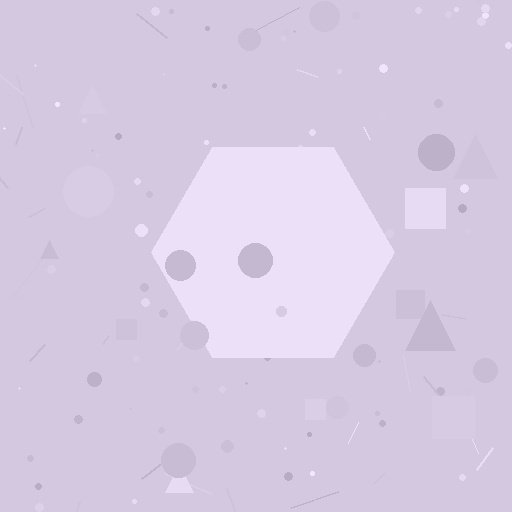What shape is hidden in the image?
A hexagon is hidden in the image.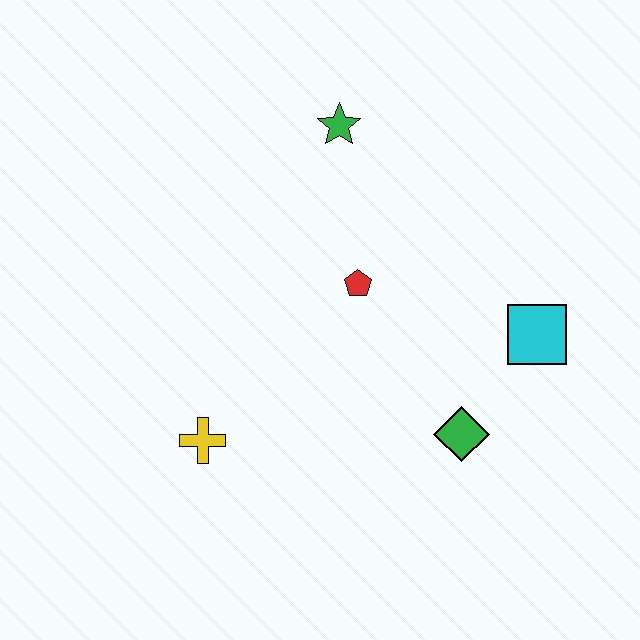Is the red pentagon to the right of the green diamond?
No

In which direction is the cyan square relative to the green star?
The cyan square is below the green star.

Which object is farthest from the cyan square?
The yellow cross is farthest from the cyan square.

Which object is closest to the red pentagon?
The green star is closest to the red pentagon.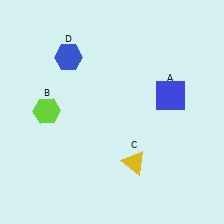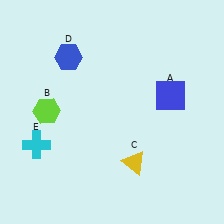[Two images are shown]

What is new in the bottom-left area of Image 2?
A cyan cross (E) was added in the bottom-left area of Image 2.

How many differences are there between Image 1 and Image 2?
There is 1 difference between the two images.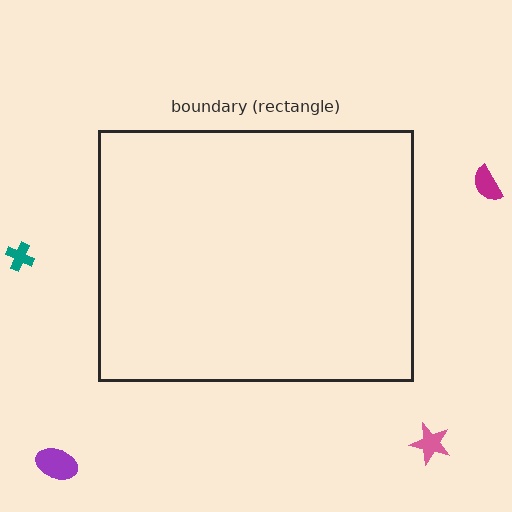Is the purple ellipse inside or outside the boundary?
Outside.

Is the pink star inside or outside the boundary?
Outside.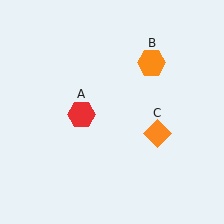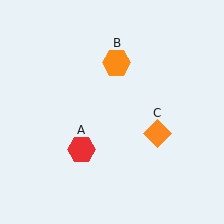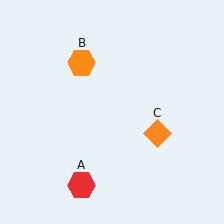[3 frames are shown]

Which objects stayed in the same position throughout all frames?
Orange diamond (object C) remained stationary.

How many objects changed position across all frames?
2 objects changed position: red hexagon (object A), orange hexagon (object B).